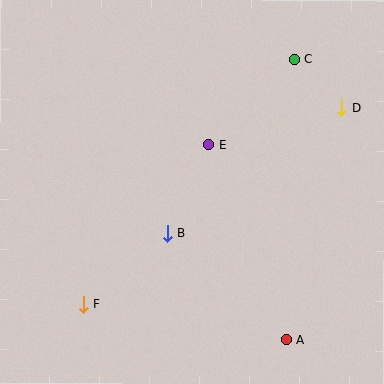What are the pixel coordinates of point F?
Point F is at (83, 305).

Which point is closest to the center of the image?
Point B at (167, 233) is closest to the center.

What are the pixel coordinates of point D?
Point D is at (341, 108).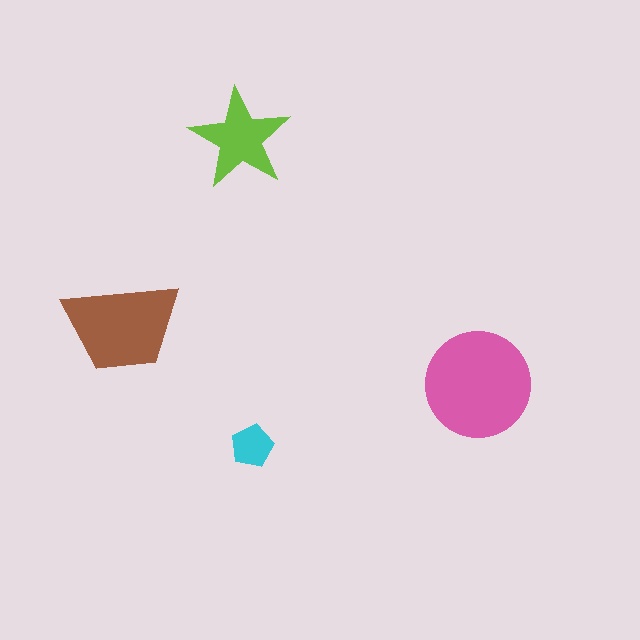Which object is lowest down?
The cyan pentagon is bottommost.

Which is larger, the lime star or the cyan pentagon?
The lime star.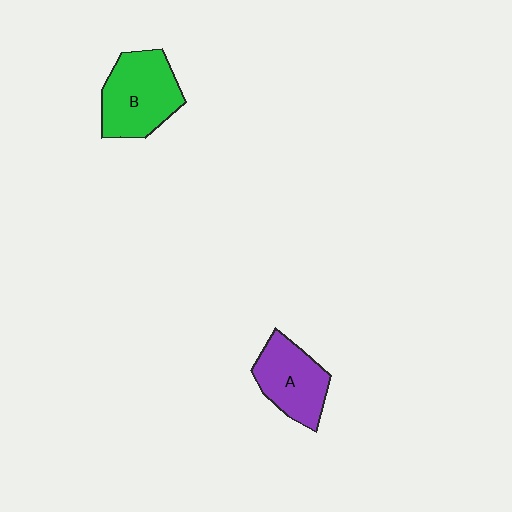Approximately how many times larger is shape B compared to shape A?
Approximately 1.2 times.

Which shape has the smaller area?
Shape A (purple).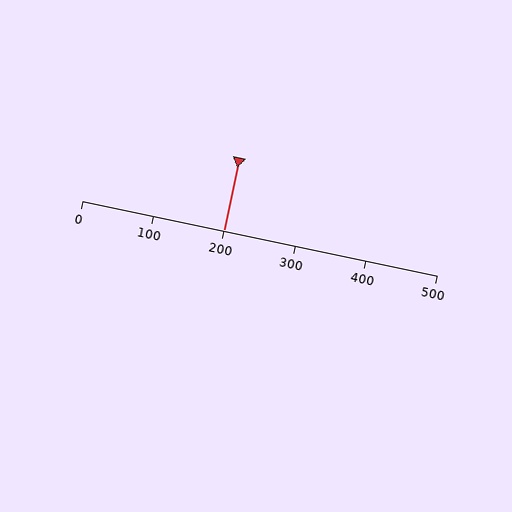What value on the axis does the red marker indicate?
The marker indicates approximately 200.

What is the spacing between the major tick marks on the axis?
The major ticks are spaced 100 apart.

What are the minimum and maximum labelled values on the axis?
The axis runs from 0 to 500.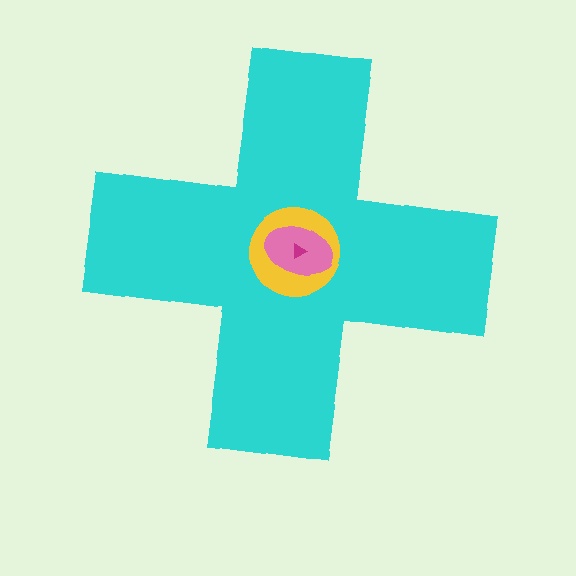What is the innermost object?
The magenta triangle.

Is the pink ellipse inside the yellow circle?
Yes.